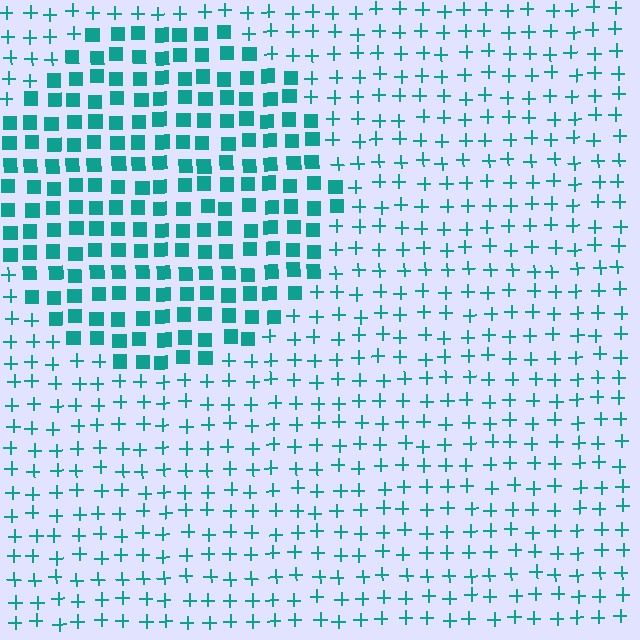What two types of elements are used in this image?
The image uses squares inside the circle region and plus signs outside it.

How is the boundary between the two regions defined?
The boundary is defined by a change in element shape: squares inside vs. plus signs outside. All elements share the same color and spacing.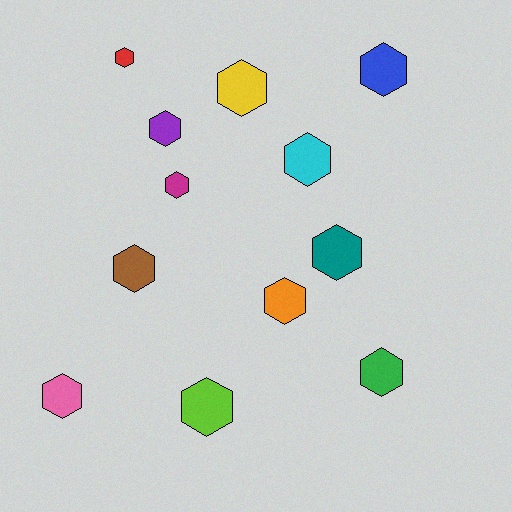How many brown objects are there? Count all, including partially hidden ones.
There is 1 brown object.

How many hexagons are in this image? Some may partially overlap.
There are 12 hexagons.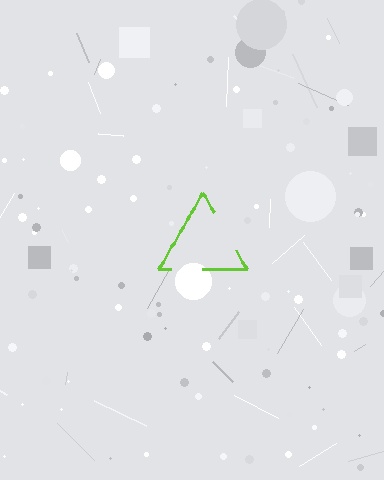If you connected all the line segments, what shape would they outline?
They would outline a triangle.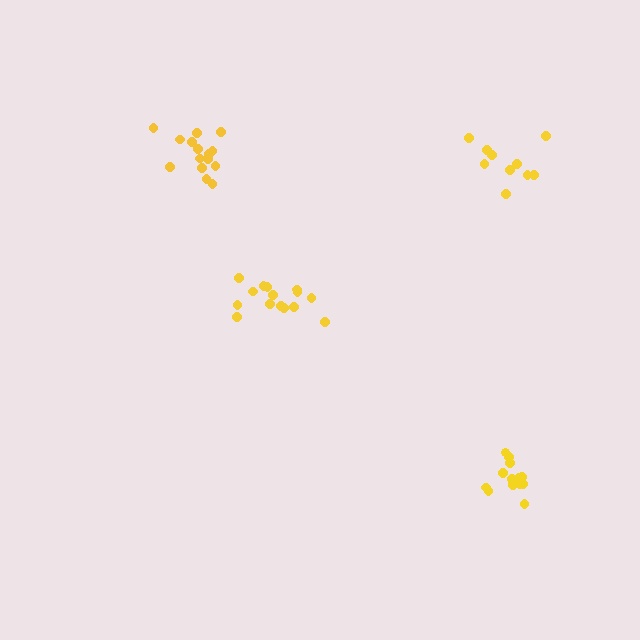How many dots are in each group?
Group 1: 15 dots, Group 2: 10 dots, Group 3: 15 dots, Group 4: 15 dots (55 total).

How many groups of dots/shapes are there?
There are 4 groups.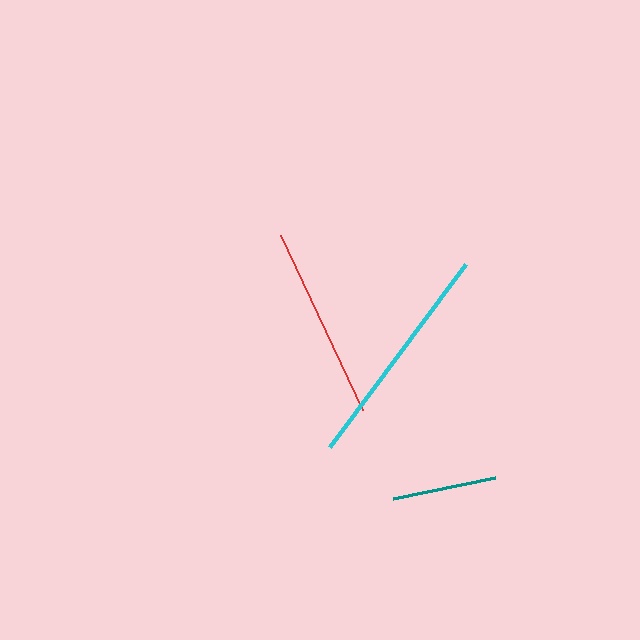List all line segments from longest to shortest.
From longest to shortest: cyan, red, teal.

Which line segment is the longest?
The cyan line is the longest at approximately 228 pixels.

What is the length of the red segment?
The red segment is approximately 193 pixels long.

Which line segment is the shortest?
The teal line is the shortest at approximately 105 pixels.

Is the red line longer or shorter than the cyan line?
The cyan line is longer than the red line.